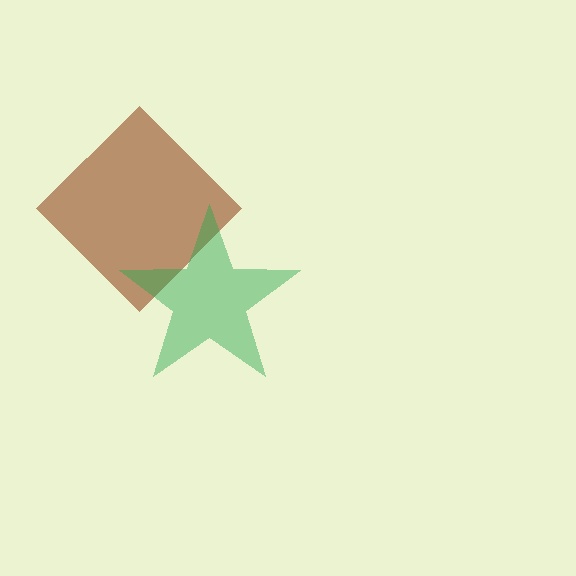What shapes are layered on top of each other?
The layered shapes are: a brown diamond, a green star.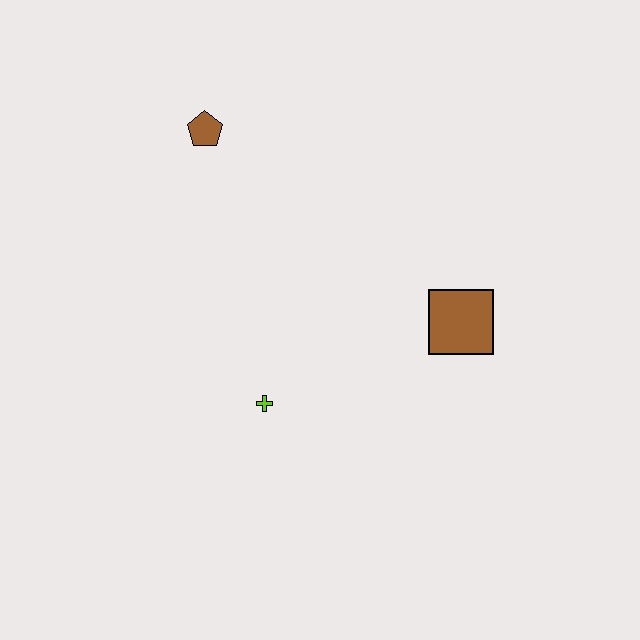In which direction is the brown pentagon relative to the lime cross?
The brown pentagon is above the lime cross.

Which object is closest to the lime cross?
The brown square is closest to the lime cross.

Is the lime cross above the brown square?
No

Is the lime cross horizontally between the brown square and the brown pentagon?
Yes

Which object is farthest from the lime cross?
The brown pentagon is farthest from the lime cross.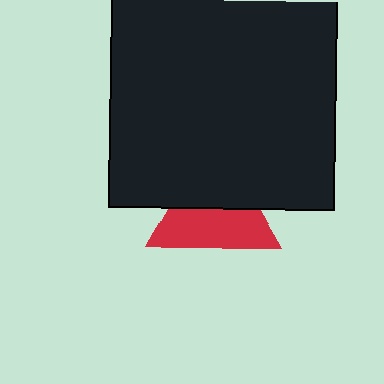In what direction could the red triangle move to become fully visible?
The red triangle could move down. That would shift it out from behind the black square entirely.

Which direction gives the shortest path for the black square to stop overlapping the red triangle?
Moving up gives the shortest separation.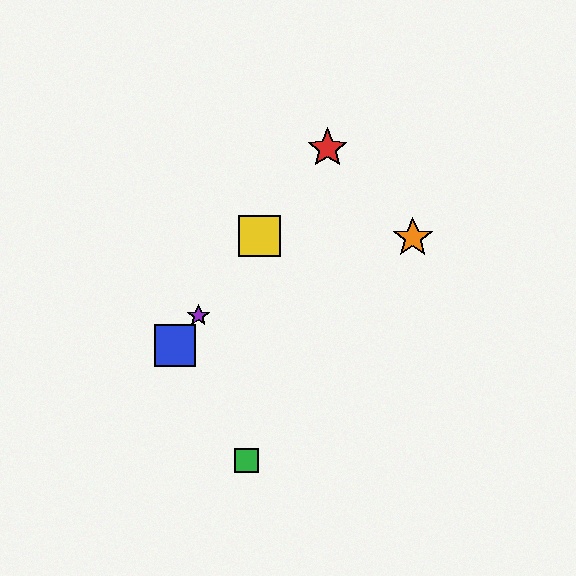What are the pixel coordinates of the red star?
The red star is at (328, 148).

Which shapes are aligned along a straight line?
The red star, the blue square, the yellow square, the purple star are aligned along a straight line.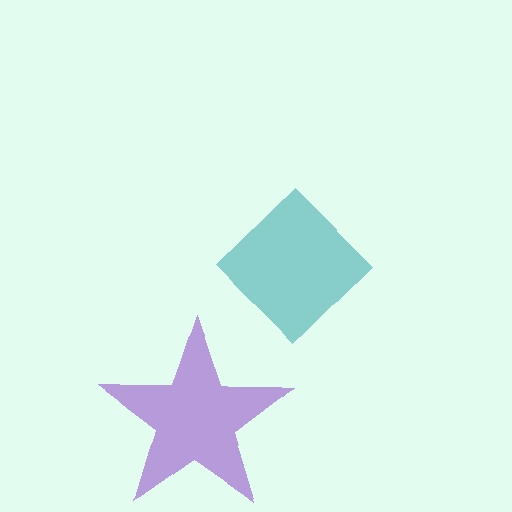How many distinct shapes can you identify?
There are 2 distinct shapes: a purple star, a teal diamond.